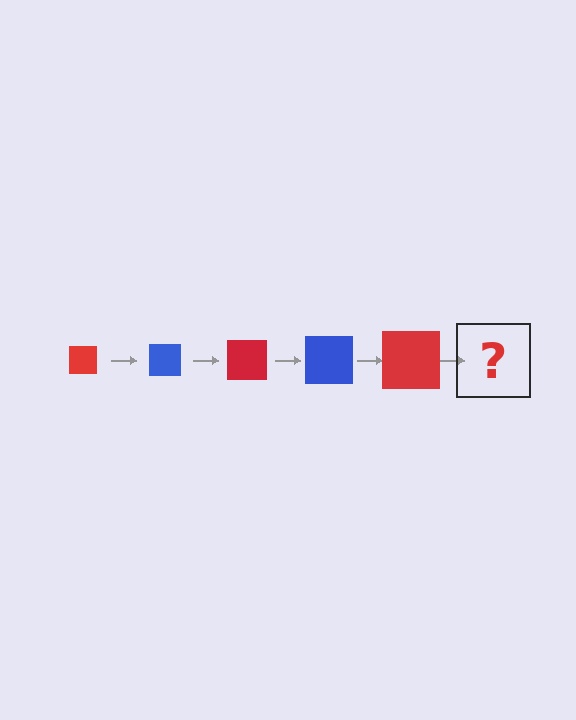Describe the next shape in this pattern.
It should be a blue square, larger than the previous one.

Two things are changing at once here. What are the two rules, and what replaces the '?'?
The two rules are that the square grows larger each step and the color cycles through red and blue. The '?' should be a blue square, larger than the previous one.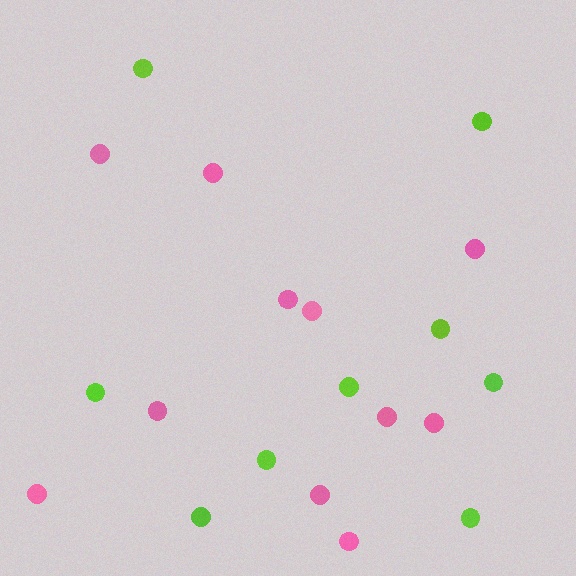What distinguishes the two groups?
There are 2 groups: one group of lime circles (9) and one group of pink circles (11).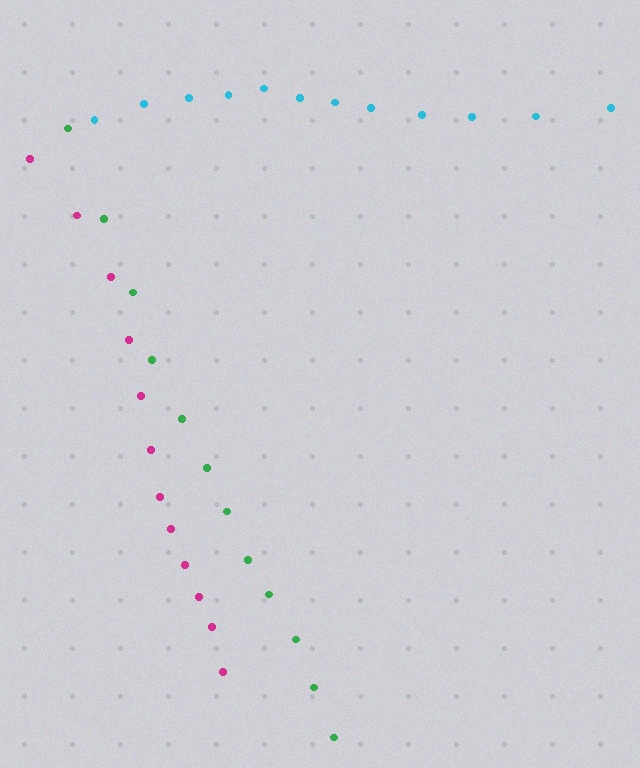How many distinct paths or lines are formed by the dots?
There are 3 distinct paths.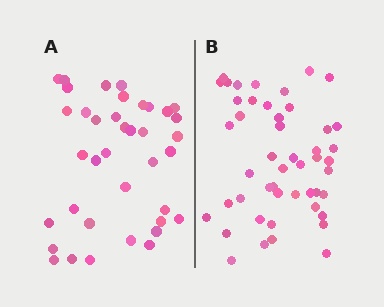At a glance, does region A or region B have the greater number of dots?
Region B (the right region) has more dots.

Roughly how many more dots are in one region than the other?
Region B has roughly 10 or so more dots than region A.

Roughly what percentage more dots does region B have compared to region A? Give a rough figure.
About 25% more.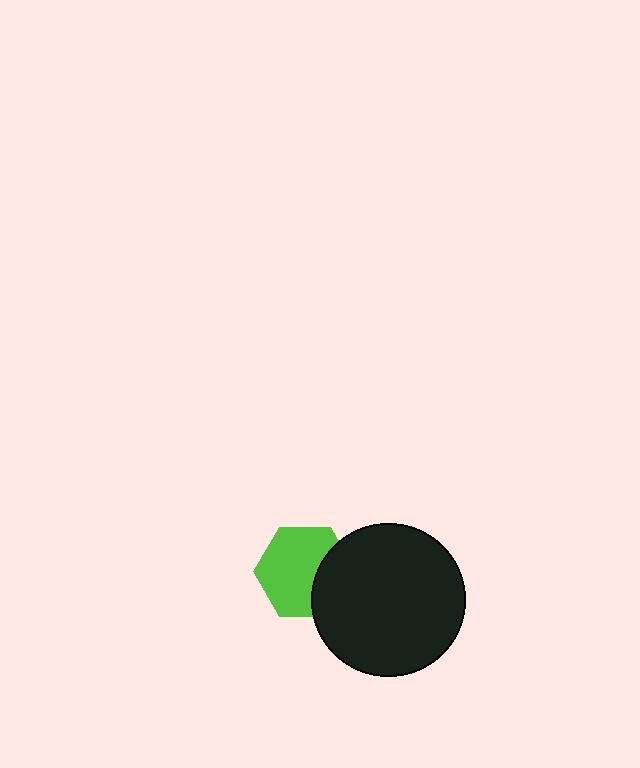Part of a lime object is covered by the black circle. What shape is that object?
It is a hexagon.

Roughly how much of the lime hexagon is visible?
Most of it is visible (roughly 70%).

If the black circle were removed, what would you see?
You would see the complete lime hexagon.